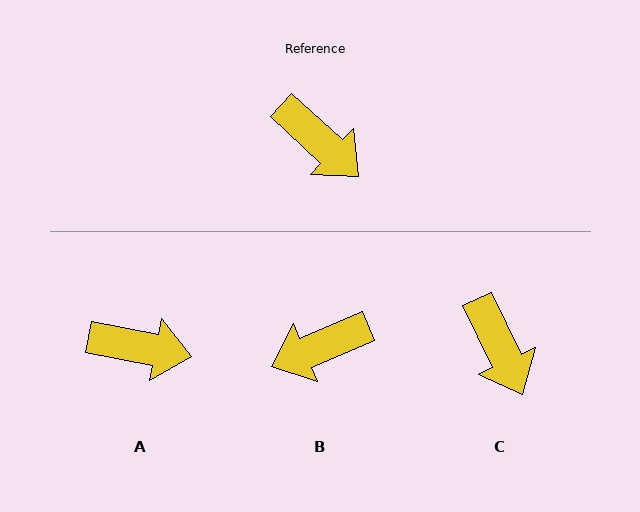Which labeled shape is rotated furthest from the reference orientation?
B, about 115 degrees away.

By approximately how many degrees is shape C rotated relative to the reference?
Approximately 22 degrees clockwise.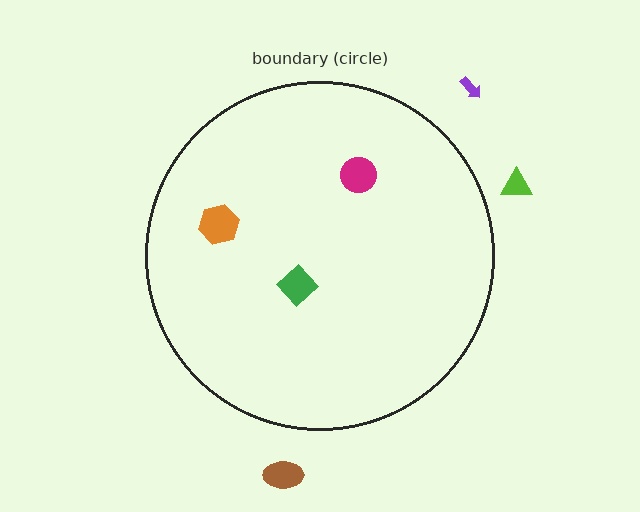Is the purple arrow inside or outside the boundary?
Outside.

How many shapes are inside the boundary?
3 inside, 3 outside.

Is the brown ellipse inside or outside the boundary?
Outside.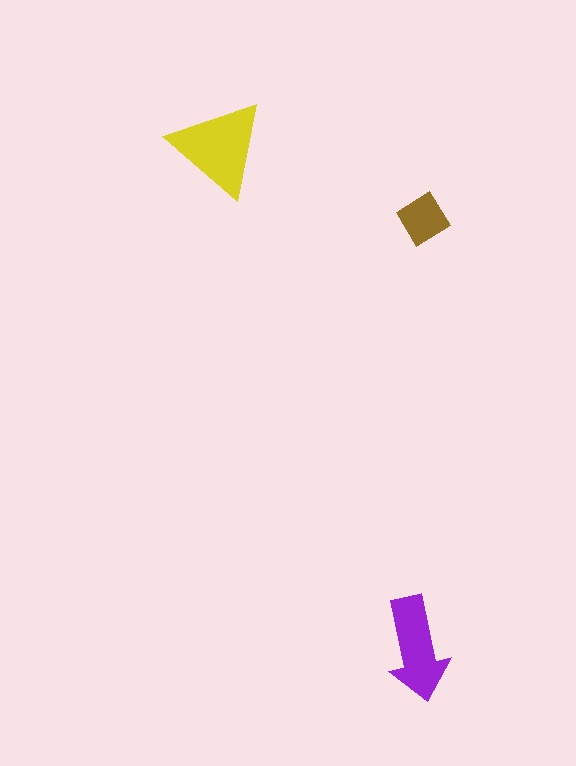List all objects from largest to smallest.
The yellow triangle, the purple arrow, the brown diamond.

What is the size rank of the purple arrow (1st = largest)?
2nd.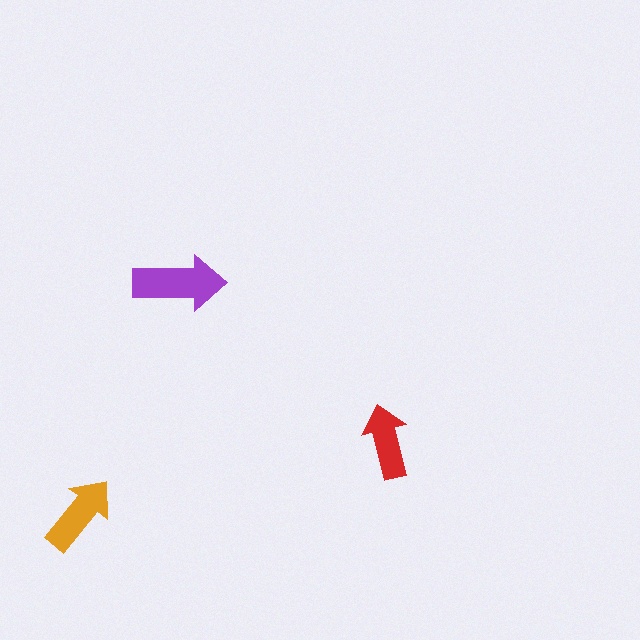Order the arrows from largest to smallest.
the purple one, the orange one, the red one.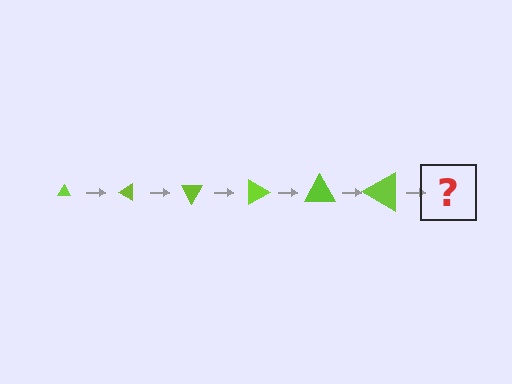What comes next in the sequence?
The next element should be a triangle, larger than the previous one and rotated 180 degrees from the start.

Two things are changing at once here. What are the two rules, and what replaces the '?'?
The two rules are that the triangle grows larger each step and it rotates 30 degrees each step. The '?' should be a triangle, larger than the previous one and rotated 180 degrees from the start.